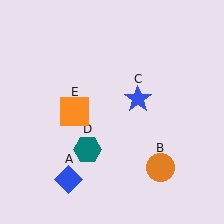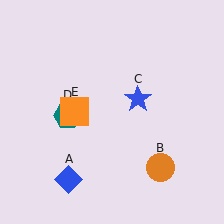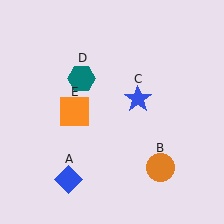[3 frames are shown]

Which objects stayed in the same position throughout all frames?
Blue diamond (object A) and orange circle (object B) and blue star (object C) and orange square (object E) remained stationary.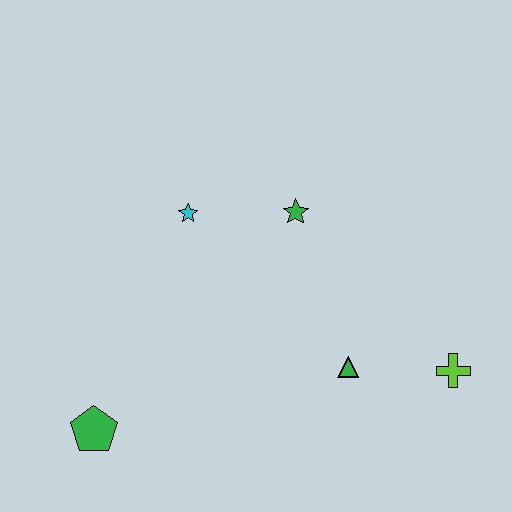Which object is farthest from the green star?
The green pentagon is farthest from the green star.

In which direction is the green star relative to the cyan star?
The green star is to the right of the cyan star.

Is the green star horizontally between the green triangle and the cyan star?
Yes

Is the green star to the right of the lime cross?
No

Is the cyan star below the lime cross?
No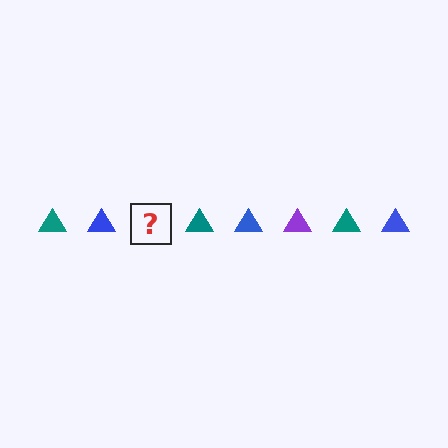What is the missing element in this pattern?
The missing element is a purple triangle.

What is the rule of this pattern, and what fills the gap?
The rule is that the pattern cycles through teal, blue, purple triangles. The gap should be filled with a purple triangle.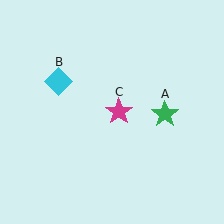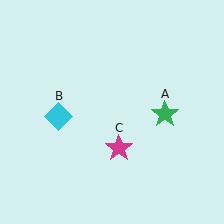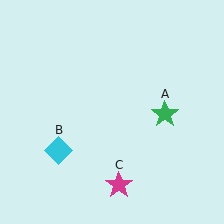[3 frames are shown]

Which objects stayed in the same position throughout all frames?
Green star (object A) remained stationary.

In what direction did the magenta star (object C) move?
The magenta star (object C) moved down.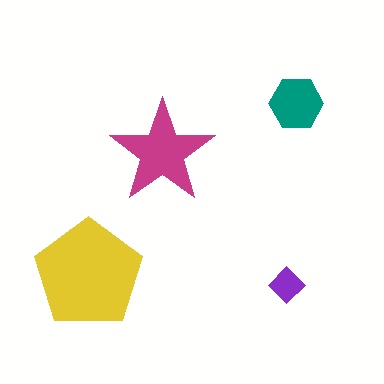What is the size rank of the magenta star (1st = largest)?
2nd.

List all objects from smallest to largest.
The purple diamond, the teal hexagon, the magenta star, the yellow pentagon.